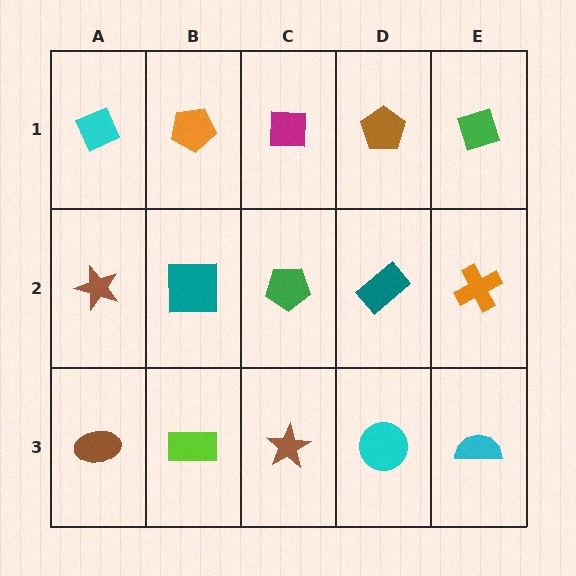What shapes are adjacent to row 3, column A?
A brown star (row 2, column A), a lime rectangle (row 3, column B).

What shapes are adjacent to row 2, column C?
A magenta square (row 1, column C), a brown star (row 3, column C), a teal square (row 2, column B), a teal rectangle (row 2, column D).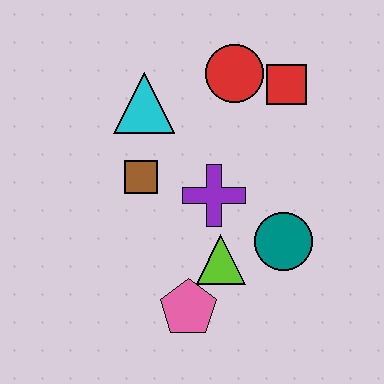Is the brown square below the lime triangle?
No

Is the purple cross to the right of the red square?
No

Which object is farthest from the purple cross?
The red square is farthest from the purple cross.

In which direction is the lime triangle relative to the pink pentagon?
The lime triangle is above the pink pentagon.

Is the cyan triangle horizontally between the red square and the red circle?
No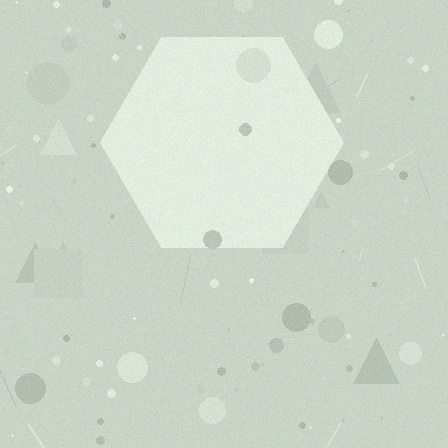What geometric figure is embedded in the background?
A hexagon is embedded in the background.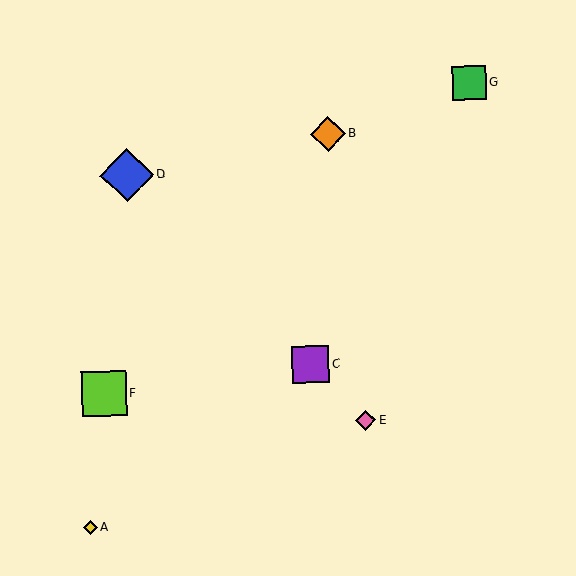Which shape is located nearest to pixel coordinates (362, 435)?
The pink diamond (labeled E) at (366, 420) is nearest to that location.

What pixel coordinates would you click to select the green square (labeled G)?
Click at (469, 83) to select the green square G.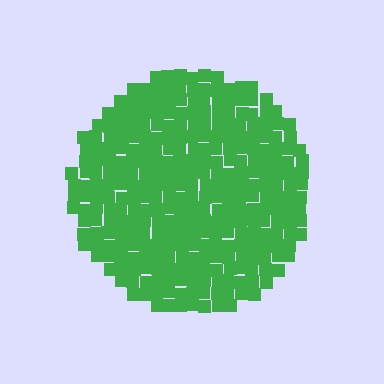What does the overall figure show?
The overall figure shows a circle.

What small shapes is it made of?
It is made of small squares.